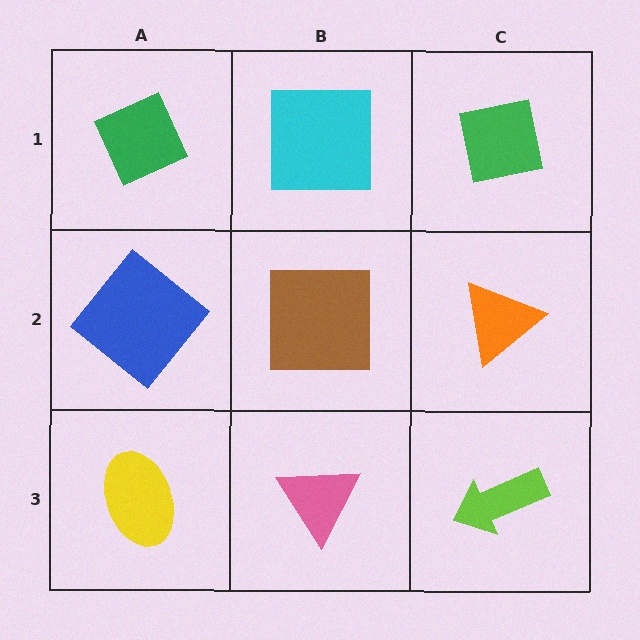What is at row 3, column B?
A pink triangle.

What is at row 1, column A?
A green diamond.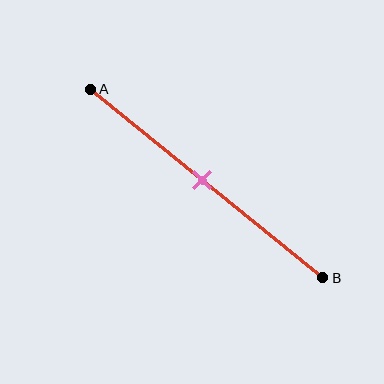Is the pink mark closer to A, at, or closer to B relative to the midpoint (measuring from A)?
The pink mark is approximately at the midpoint of segment AB.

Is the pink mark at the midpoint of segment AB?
Yes, the mark is approximately at the midpoint.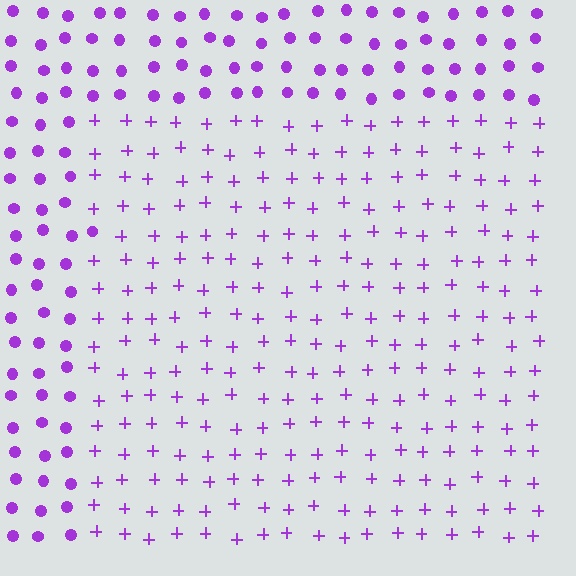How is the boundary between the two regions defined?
The boundary is defined by a change in element shape: plus signs inside vs. circles outside. All elements share the same color and spacing.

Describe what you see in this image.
The image is filled with small purple elements arranged in a uniform grid. A rectangle-shaped region contains plus signs, while the surrounding area contains circles. The boundary is defined purely by the change in element shape.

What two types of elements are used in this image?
The image uses plus signs inside the rectangle region and circles outside it.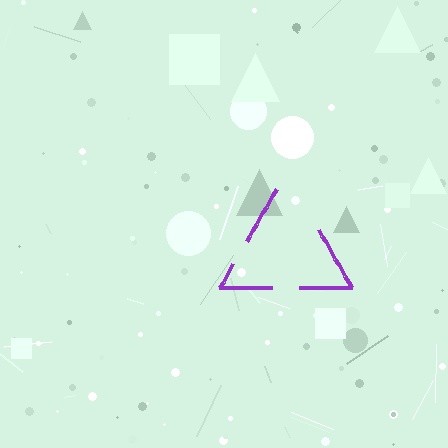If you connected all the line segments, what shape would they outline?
They would outline a triangle.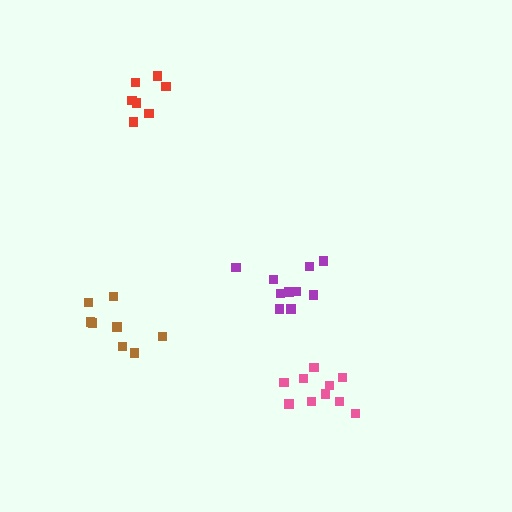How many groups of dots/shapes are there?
There are 4 groups.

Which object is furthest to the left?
The brown cluster is leftmost.